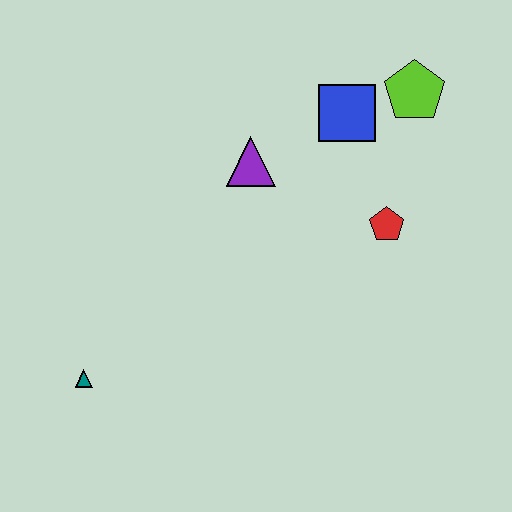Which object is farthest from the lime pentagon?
The teal triangle is farthest from the lime pentagon.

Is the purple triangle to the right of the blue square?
No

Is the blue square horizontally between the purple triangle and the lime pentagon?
Yes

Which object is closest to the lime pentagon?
The blue square is closest to the lime pentagon.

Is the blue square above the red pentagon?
Yes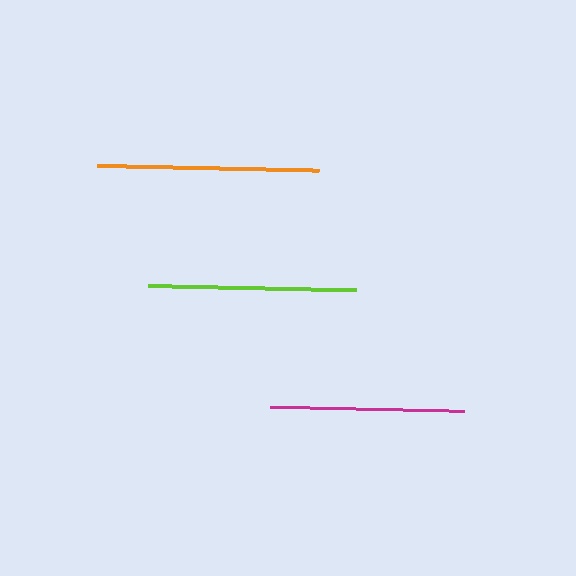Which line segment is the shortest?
The magenta line is the shortest at approximately 194 pixels.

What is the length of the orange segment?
The orange segment is approximately 222 pixels long.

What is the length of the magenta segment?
The magenta segment is approximately 194 pixels long.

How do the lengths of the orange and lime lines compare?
The orange and lime lines are approximately the same length.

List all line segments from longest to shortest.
From longest to shortest: orange, lime, magenta.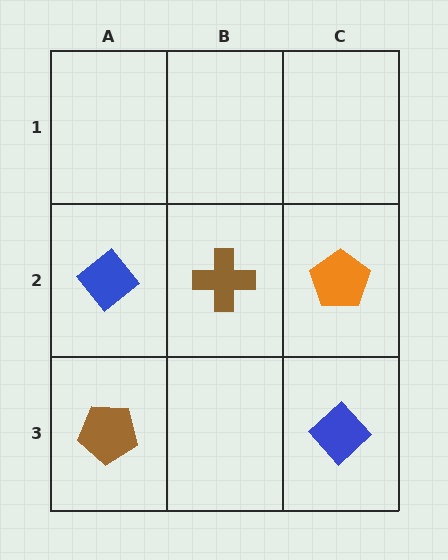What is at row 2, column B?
A brown cross.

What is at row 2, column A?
A blue diamond.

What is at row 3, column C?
A blue diamond.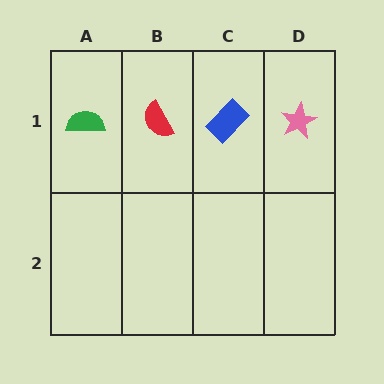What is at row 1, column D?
A pink star.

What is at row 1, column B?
A red semicircle.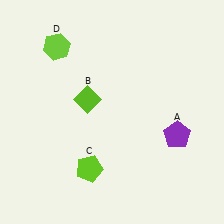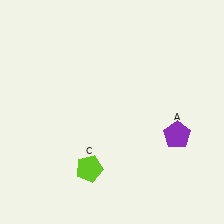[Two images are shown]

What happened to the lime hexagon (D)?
The lime hexagon (D) was removed in Image 2. It was in the top-left area of Image 1.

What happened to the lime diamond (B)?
The lime diamond (B) was removed in Image 2. It was in the top-left area of Image 1.